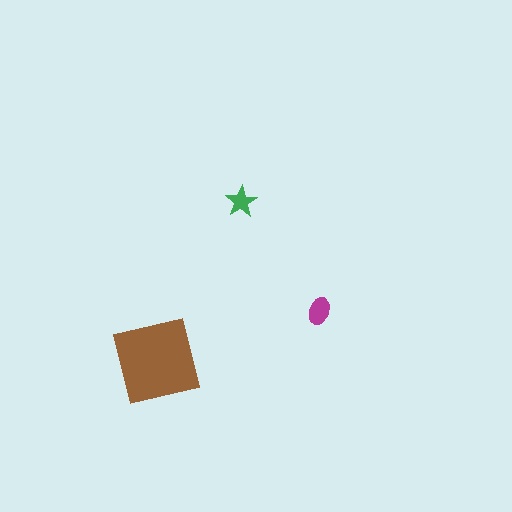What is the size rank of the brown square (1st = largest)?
1st.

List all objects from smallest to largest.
The green star, the magenta ellipse, the brown square.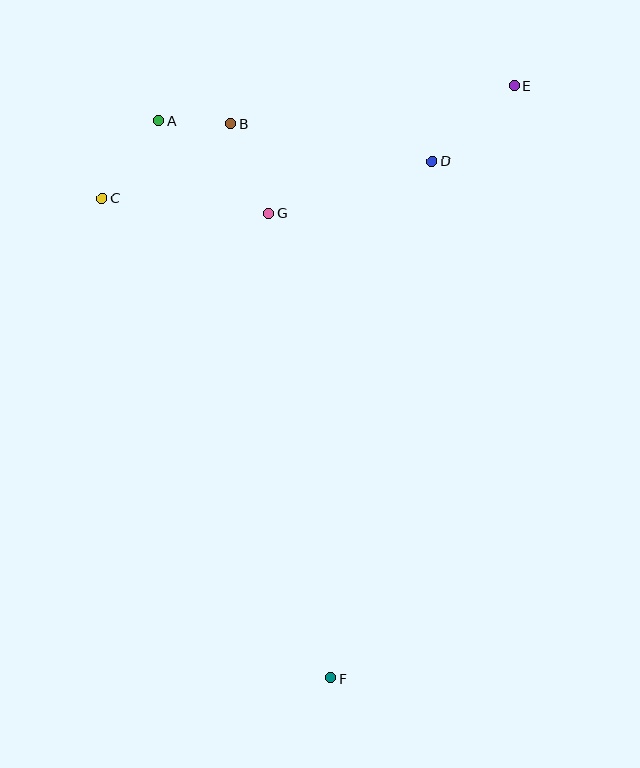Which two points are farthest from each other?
Points E and F are farthest from each other.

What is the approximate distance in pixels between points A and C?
The distance between A and C is approximately 96 pixels.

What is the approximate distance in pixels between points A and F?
The distance between A and F is approximately 583 pixels.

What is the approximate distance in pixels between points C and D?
The distance between C and D is approximately 332 pixels.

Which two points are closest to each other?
Points A and B are closest to each other.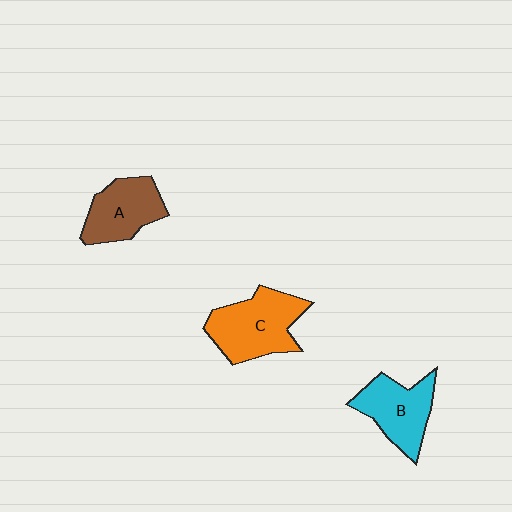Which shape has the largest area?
Shape C (orange).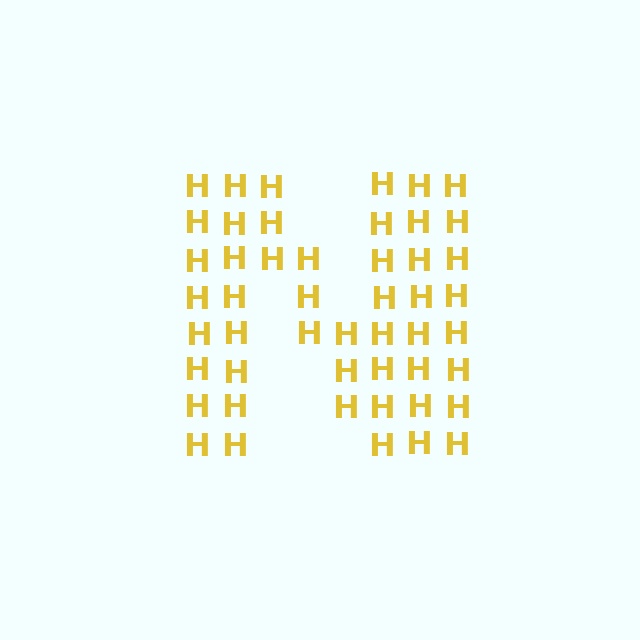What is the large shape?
The large shape is the letter N.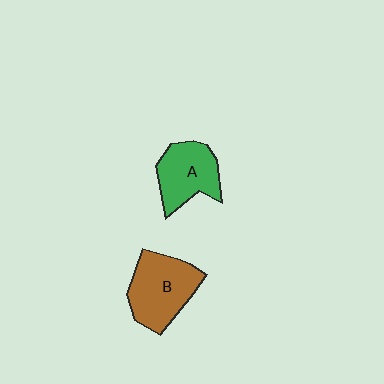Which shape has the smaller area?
Shape A (green).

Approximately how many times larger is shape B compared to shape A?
Approximately 1.2 times.